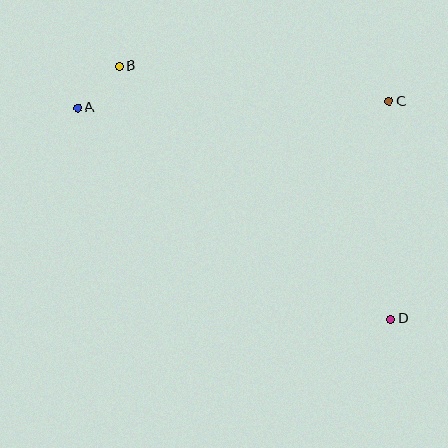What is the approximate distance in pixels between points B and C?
The distance between B and C is approximately 273 pixels.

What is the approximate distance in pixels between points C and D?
The distance between C and D is approximately 218 pixels.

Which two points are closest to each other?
Points A and B are closest to each other.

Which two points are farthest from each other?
Points A and D are farthest from each other.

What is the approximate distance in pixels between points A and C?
The distance between A and C is approximately 312 pixels.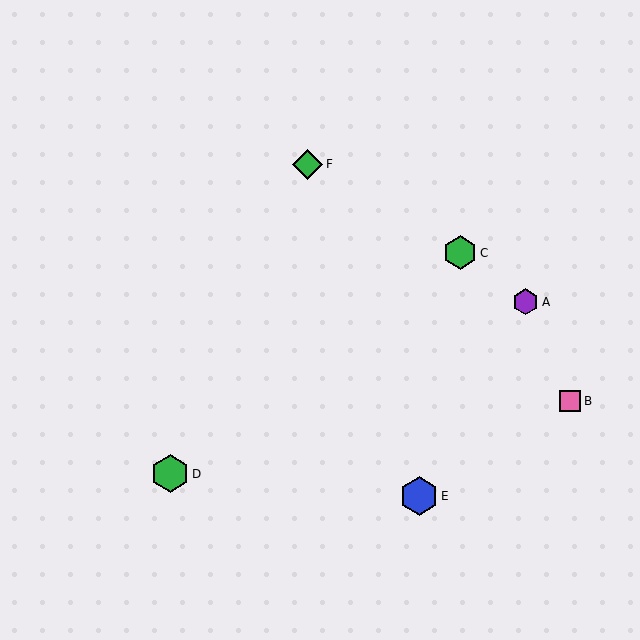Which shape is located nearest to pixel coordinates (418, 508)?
The blue hexagon (labeled E) at (419, 496) is nearest to that location.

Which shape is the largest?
The blue hexagon (labeled E) is the largest.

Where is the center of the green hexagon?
The center of the green hexagon is at (460, 253).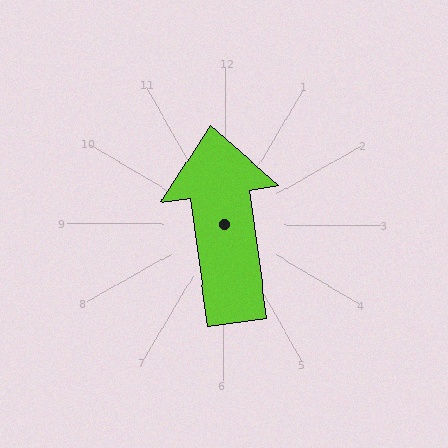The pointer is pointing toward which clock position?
Roughly 12 o'clock.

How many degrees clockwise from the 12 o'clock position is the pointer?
Approximately 352 degrees.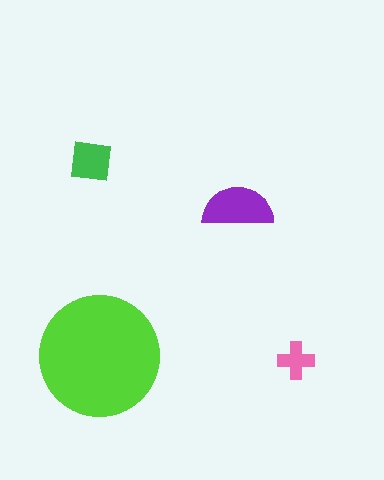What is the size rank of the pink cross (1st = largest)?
4th.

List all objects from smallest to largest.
The pink cross, the green square, the purple semicircle, the lime circle.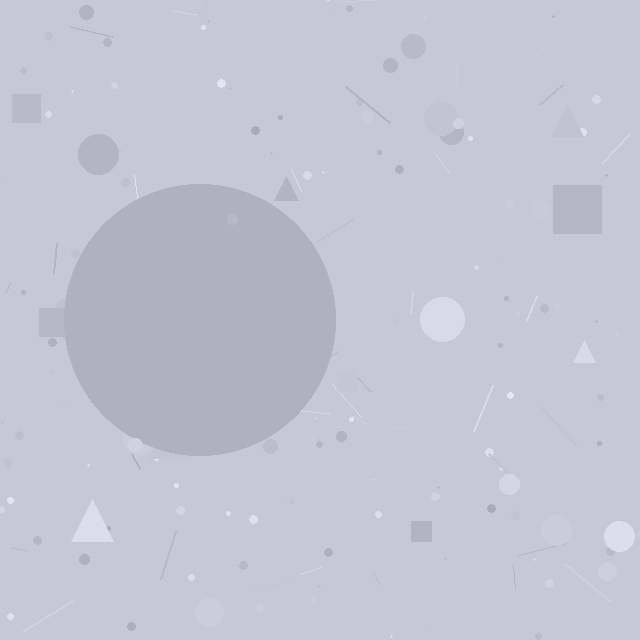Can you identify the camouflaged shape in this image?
The camouflaged shape is a circle.